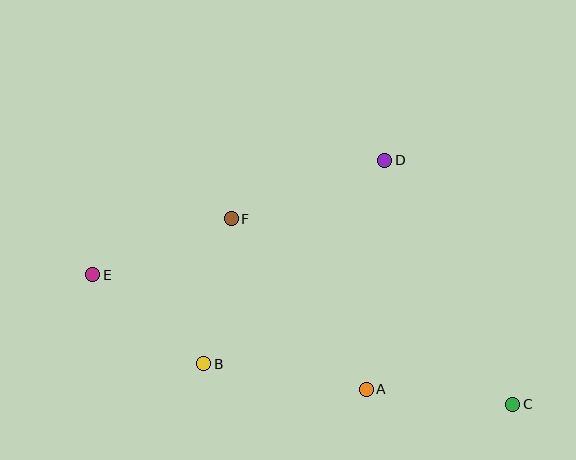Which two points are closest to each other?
Points B and E are closest to each other.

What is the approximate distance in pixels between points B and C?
The distance between B and C is approximately 312 pixels.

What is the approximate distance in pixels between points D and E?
The distance between D and E is approximately 314 pixels.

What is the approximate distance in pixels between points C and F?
The distance between C and F is approximately 337 pixels.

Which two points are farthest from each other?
Points C and E are farthest from each other.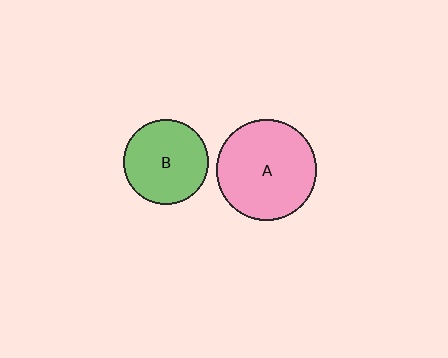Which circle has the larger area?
Circle A (pink).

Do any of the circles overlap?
No, none of the circles overlap.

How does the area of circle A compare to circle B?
Approximately 1.4 times.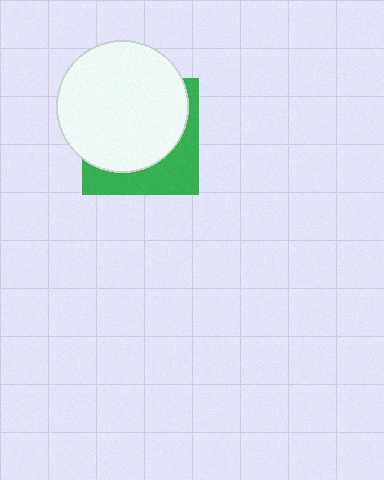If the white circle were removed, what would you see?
You would see the complete green square.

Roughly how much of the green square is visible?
A small part of it is visible (roughly 35%).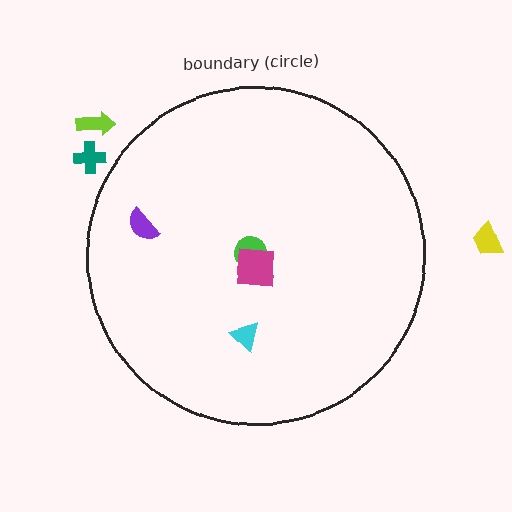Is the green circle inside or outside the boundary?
Inside.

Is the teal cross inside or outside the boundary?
Outside.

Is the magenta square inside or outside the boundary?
Inside.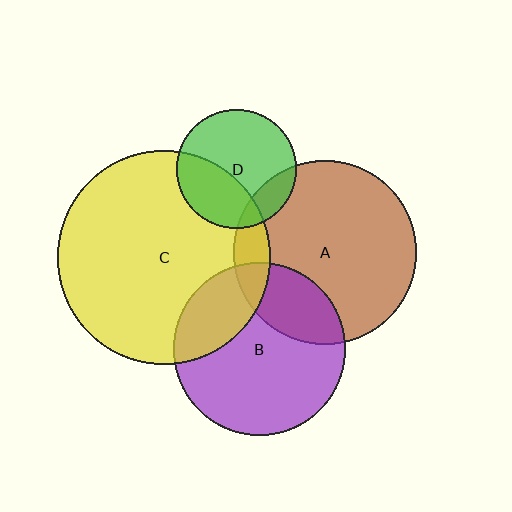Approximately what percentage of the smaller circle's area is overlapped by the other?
Approximately 10%.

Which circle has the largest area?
Circle C (yellow).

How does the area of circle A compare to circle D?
Approximately 2.4 times.